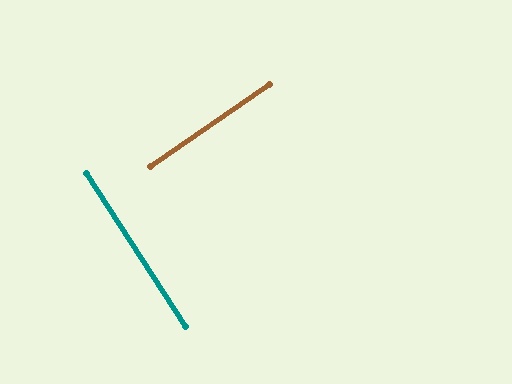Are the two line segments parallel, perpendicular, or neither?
Perpendicular — they meet at approximately 88°.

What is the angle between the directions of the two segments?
Approximately 88 degrees.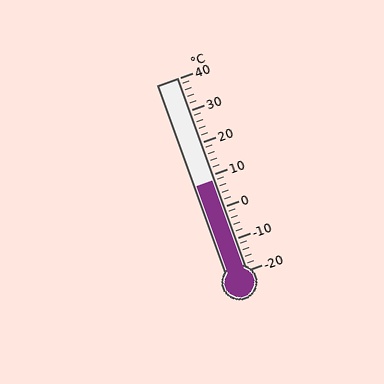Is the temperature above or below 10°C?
The temperature is below 10°C.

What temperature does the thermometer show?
The thermometer shows approximately 8°C.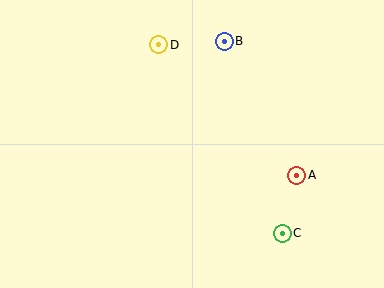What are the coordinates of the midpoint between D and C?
The midpoint between D and C is at (221, 139).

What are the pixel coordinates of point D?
Point D is at (159, 45).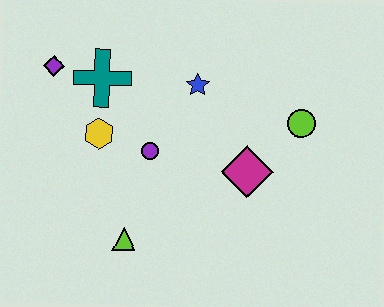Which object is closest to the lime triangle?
The purple circle is closest to the lime triangle.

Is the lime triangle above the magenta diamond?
No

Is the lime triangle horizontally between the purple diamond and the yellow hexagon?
No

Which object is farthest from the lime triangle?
The lime circle is farthest from the lime triangle.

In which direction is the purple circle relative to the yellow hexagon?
The purple circle is to the right of the yellow hexagon.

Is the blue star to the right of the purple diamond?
Yes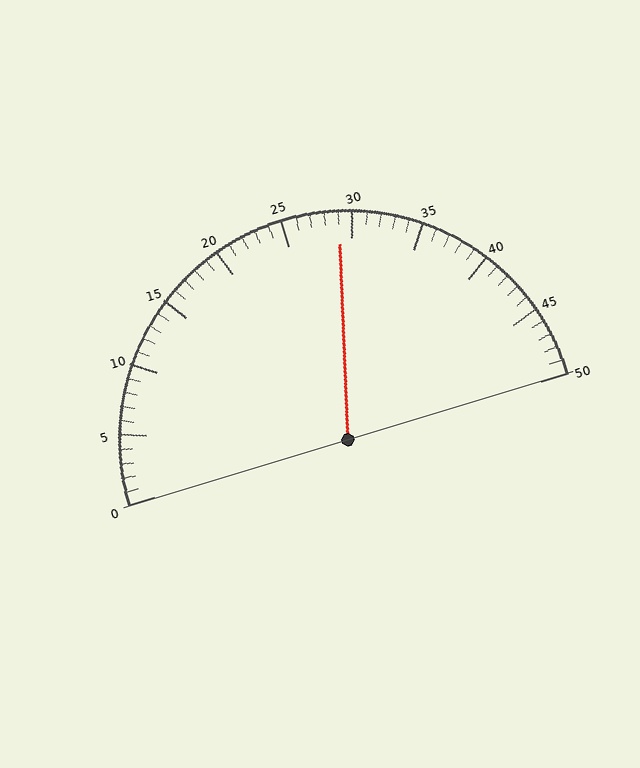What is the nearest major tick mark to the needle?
The nearest major tick mark is 30.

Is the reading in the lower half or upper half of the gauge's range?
The reading is in the upper half of the range (0 to 50).